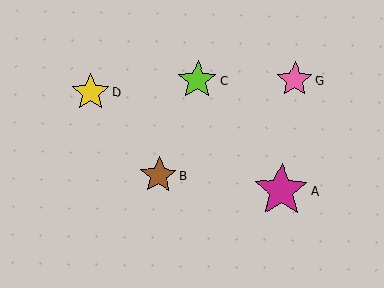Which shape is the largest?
The magenta star (labeled A) is the largest.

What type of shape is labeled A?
Shape A is a magenta star.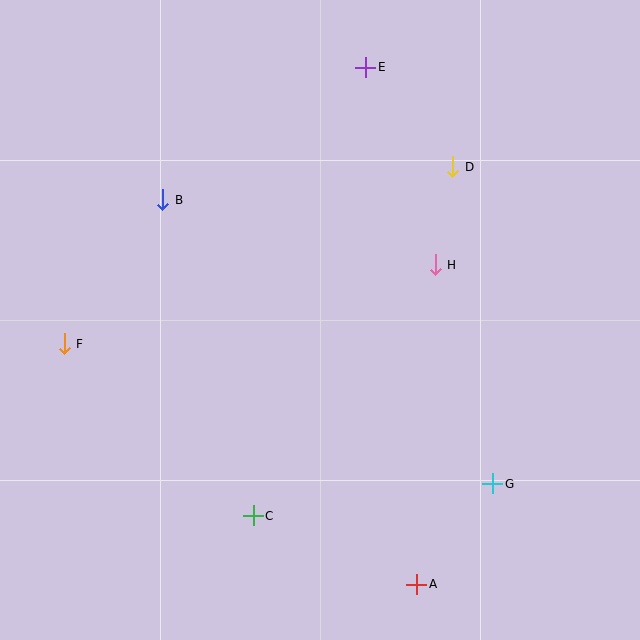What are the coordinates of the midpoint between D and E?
The midpoint between D and E is at (409, 117).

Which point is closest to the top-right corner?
Point D is closest to the top-right corner.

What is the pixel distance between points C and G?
The distance between C and G is 242 pixels.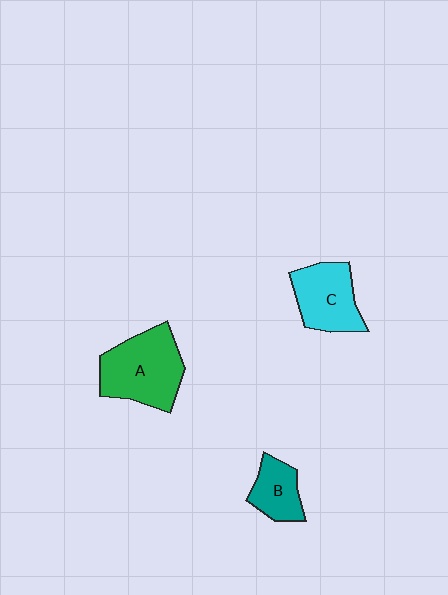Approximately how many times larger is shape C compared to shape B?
Approximately 1.5 times.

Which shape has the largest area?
Shape A (green).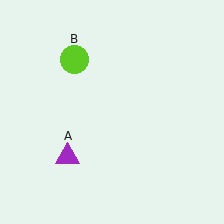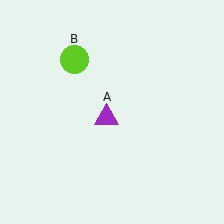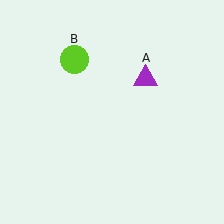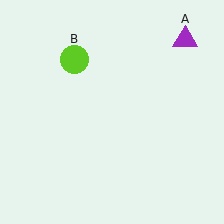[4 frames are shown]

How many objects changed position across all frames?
1 object changed position: purple triangle (object A).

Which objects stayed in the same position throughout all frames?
Lime circle (object B) remained stationary.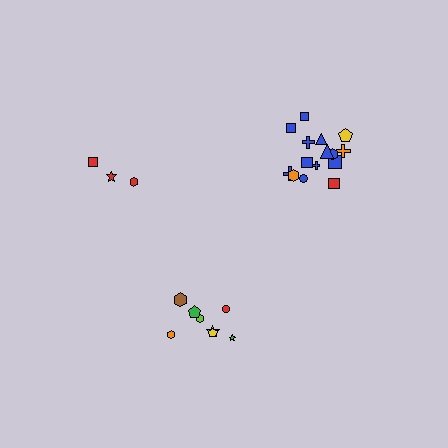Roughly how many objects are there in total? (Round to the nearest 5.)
Roughly 25 objects in total.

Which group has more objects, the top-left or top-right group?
The top-right group.